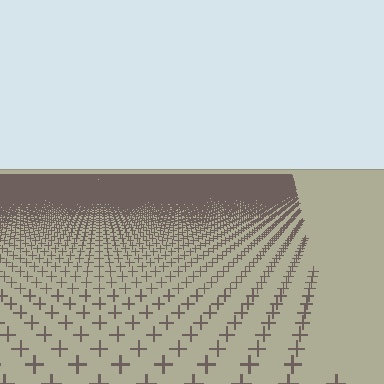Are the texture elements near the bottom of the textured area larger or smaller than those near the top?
Larger. Near the bottom, elements are closer to the viewer and appear at a bigger on-screen size.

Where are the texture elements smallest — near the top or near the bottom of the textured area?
Near the top.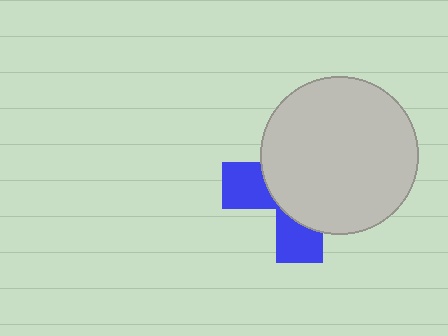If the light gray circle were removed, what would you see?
You would see the complete blue cross.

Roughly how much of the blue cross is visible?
A small part of it is visible (roughly 33%).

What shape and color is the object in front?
The object in front is a light gray circle.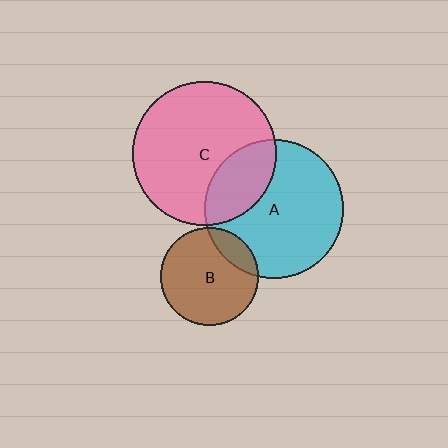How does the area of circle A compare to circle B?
Approximately 2.0 times.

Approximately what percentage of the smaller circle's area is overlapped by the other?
Approximately 15%.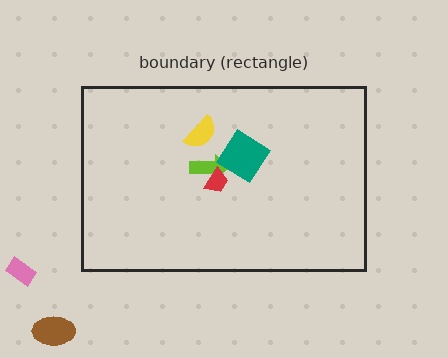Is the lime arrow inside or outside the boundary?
Inside.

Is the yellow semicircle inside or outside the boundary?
Inside.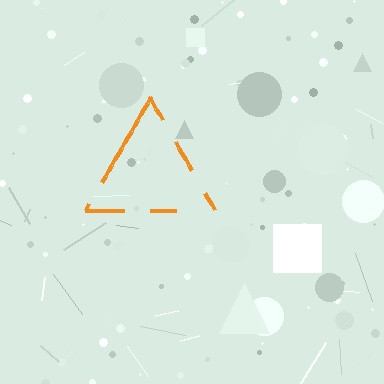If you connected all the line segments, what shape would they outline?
They would outline a triangle.